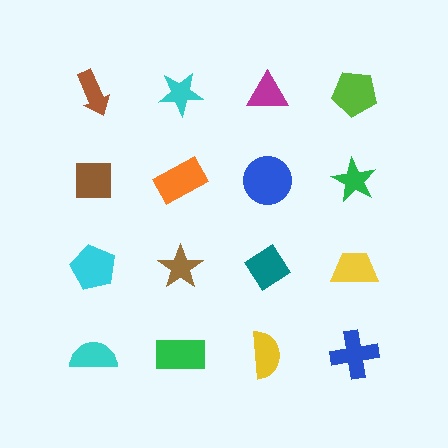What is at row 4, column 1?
A cyan semicircle.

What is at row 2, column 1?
A brown square.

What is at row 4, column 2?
A green rectangle.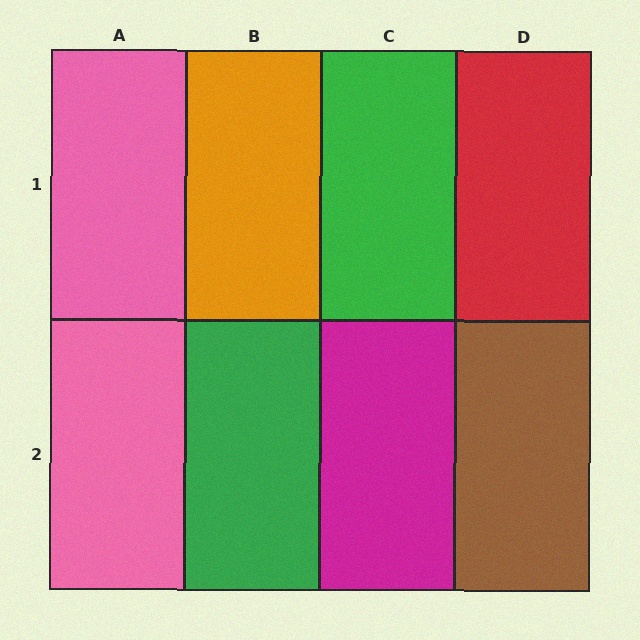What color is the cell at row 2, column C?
Magenta.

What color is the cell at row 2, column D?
Brown.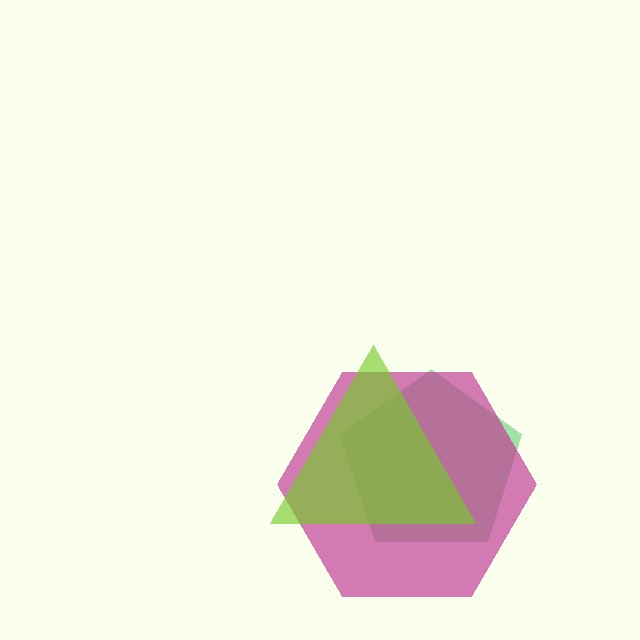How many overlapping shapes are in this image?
There are 3 overlapping shapes in the image.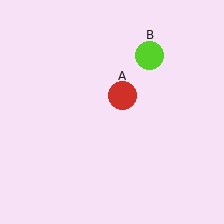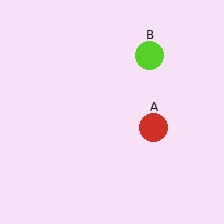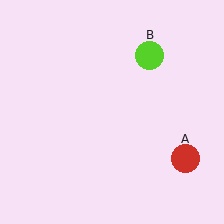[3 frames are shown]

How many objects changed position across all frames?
1 object changed position: red circle (object A).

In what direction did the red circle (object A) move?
The red circle (object A) moved down and to the right.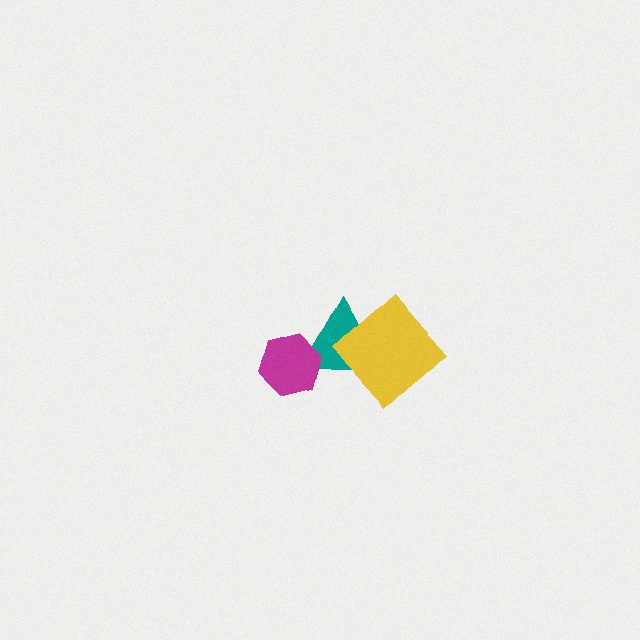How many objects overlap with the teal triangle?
2 objects overlap with the teal triangle.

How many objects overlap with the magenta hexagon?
1 object overlaps with the magenta hexagon.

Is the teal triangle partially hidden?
Yes, it is partially covered by another shape.